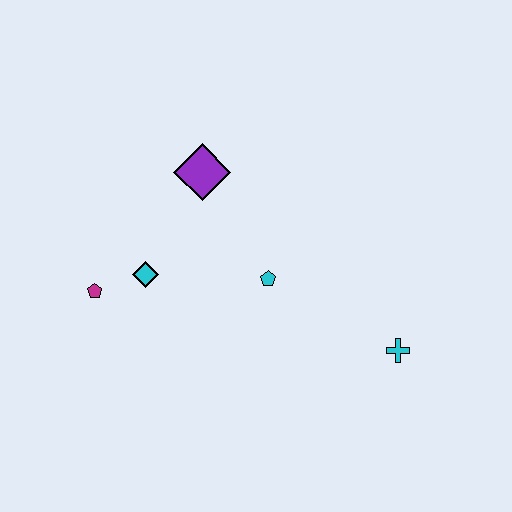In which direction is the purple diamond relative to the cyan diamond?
The purple diamond is above the cyan diamond.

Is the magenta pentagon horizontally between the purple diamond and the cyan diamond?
No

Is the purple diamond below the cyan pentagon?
No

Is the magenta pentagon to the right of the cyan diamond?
No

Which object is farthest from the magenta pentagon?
The cyan cross is farthest from the magenta pentagon.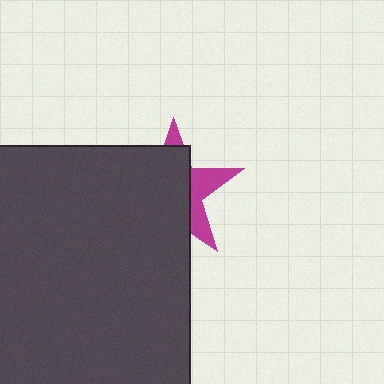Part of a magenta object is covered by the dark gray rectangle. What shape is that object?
It is a star.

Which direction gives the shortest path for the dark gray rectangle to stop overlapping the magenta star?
Moving left gives the shortest separation.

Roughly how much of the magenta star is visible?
A small part of it is visible (roughly 31%).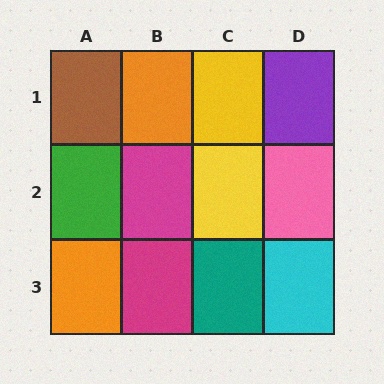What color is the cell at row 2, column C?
Yellow.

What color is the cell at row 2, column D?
Pink.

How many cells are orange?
2 cells are orange.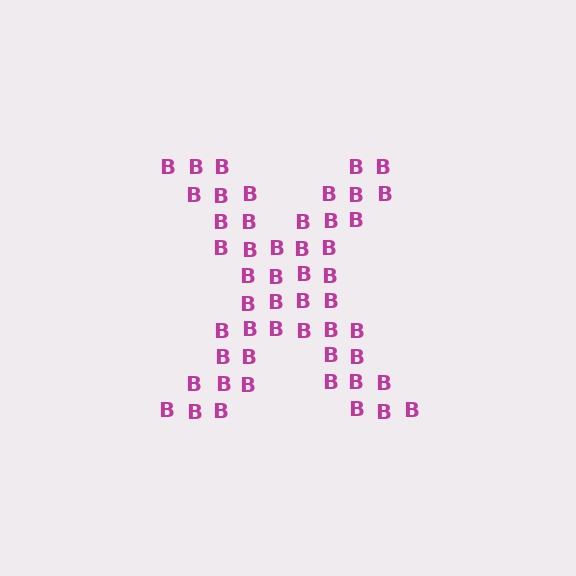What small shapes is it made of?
It is made of small letter B's.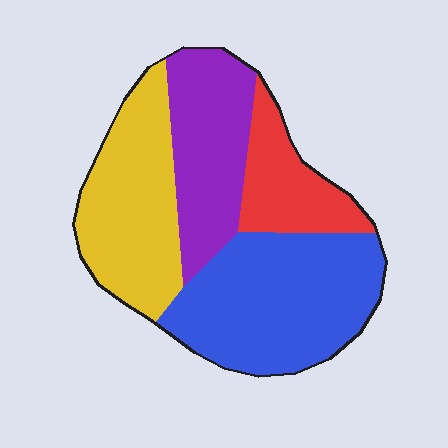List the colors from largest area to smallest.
From largest to smallest: blue, yellow, purple, red.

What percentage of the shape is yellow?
Yellow covers around 25% of the shape.